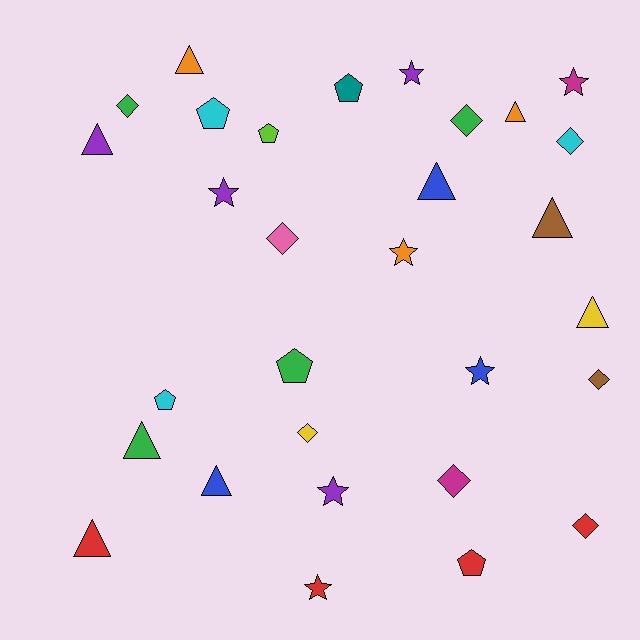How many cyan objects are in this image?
There are 3 cyan objects.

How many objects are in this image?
There are 30 objects.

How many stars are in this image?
There are 7 stars.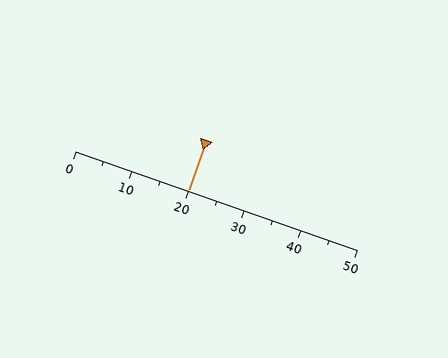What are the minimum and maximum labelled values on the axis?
The axis runs from 0 to 50.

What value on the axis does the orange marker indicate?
The marker indicates approximately 20.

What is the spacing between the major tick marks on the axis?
The major ticks are spaced 10 apart.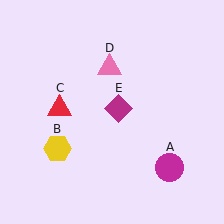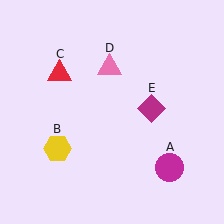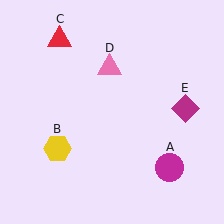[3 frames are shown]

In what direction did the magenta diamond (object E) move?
The magenta diamond (object E) moved right.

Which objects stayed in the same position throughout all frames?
Magenta circle (object A) and yellow hexagon (object B) and pink triangle (object D) remained stationary.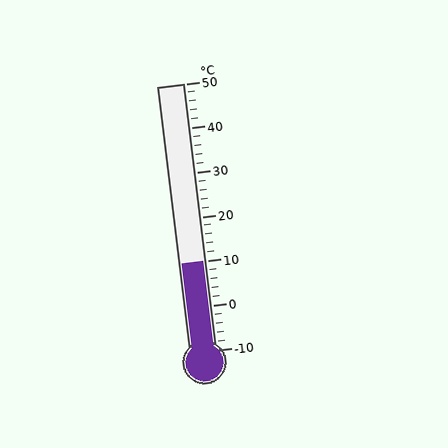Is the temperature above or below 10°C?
The temperature is at 10°C.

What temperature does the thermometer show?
The thermometer shows approximately 10°C.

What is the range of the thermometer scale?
The thermometer scale ranges from -10°C to 50°C.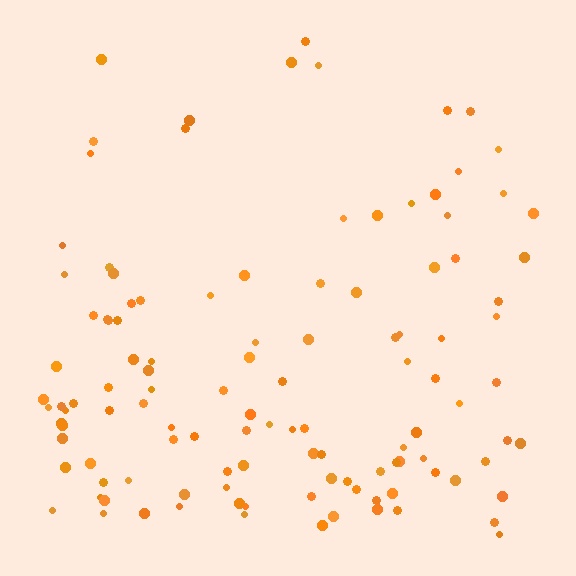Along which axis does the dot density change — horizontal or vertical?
Vertical.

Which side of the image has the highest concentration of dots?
The bottom.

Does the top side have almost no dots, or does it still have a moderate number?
Still a moderate number, just noticeably fewer than the bottom.